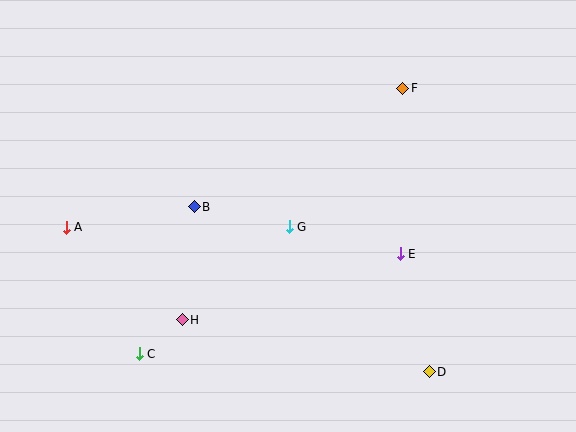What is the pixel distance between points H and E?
The distance between H and E is 227 pixels.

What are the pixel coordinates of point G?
Point G is at (289, 227).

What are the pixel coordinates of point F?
Point F is at (403, 88).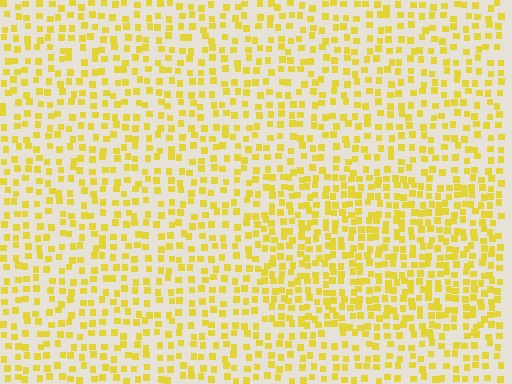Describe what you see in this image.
The image contains small yellow elements arranged at two different densities. A rectangle-shaped region is visible where the elements are more densely packed than the surrounding area.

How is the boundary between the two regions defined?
The boundary is defined by a change in element density (approximately 1.6x ratio). All elements are the same color, size, and shape.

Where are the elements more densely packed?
The elements are more densely packed inside the rectangle boundary.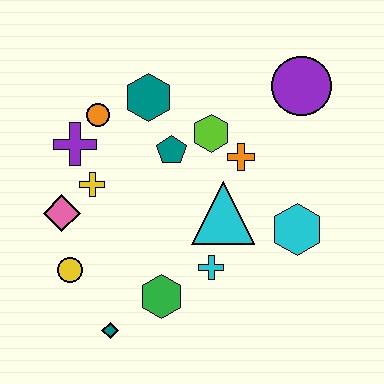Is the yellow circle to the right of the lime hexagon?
No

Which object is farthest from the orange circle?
The cyan hexagon is farthest from the orange circle.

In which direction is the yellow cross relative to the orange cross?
The yellow cross is to the left of the orange cross.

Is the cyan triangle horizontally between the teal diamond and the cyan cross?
No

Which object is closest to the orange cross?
The lime hexagon is closest to the orange cross.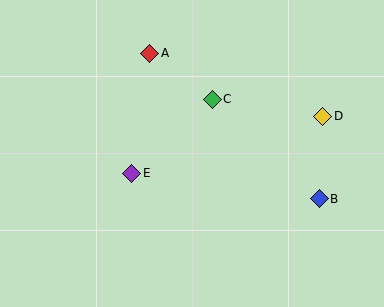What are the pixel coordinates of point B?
Point B is at (319, 199).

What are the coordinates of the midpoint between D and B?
The midpoint between D and B is at (321, 157).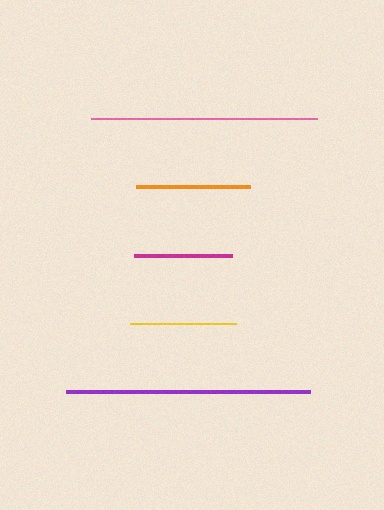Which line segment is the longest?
The purple line is the longest at approximately 245 pixels.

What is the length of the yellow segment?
The yellow segment is approximately 106 pixels long.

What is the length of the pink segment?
The pink segment is approximately 226 pixels long.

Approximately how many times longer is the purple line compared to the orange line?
The purple line is approximately 2.1 times the length of the orange line.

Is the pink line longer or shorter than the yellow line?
The pink line is longer than the yellow line.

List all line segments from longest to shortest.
From longest to shortest: purple, pink, orange, yellow, magenta.